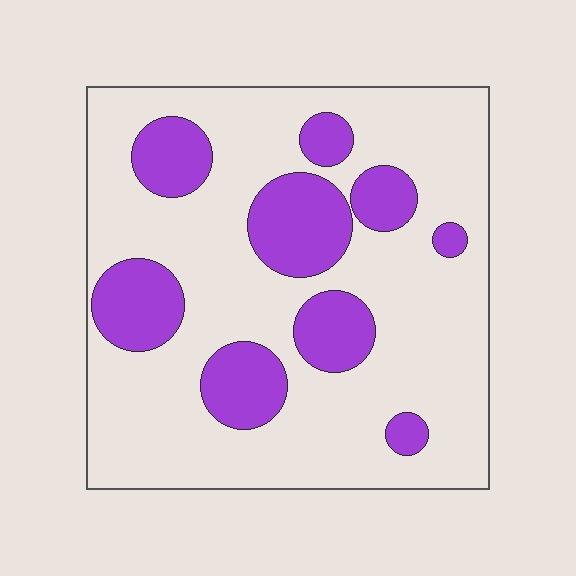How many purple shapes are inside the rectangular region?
9.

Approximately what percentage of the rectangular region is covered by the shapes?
Approximately 25%.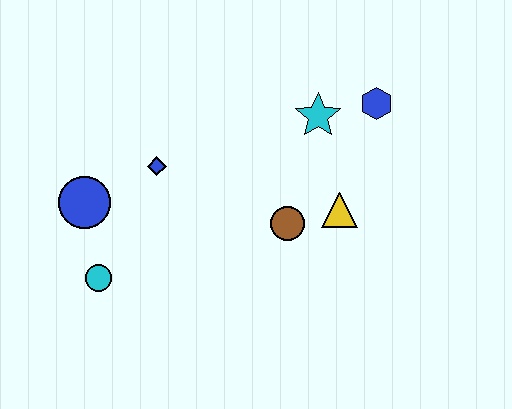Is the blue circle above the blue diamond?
No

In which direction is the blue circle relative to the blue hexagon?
The blue circle is to the left of the blue hexagon.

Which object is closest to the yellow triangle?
The brown circle is closest to the yellow triangle.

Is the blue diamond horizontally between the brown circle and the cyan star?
No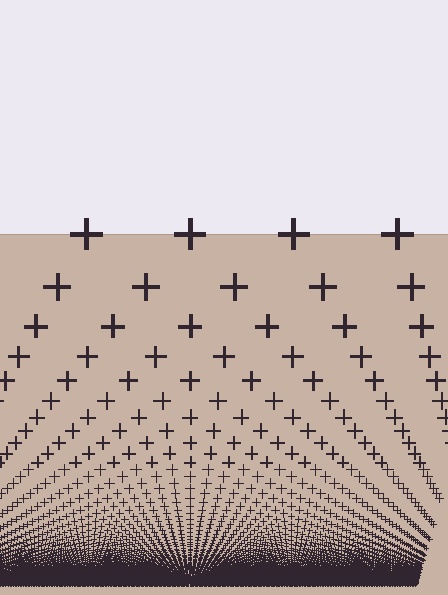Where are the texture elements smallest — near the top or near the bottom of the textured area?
Near the bottom.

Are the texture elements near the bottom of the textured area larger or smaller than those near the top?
Smaller. The gradient is inverted — elements near the bottom are smaller and denser.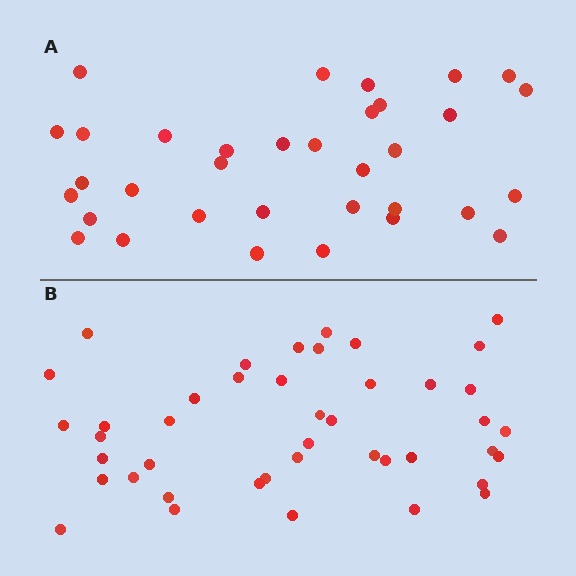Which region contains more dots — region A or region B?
Region B (the bottom region) has more dots.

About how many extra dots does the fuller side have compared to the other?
Region B has roughly 8 or so more dots than region A.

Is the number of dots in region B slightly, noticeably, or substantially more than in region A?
Region B has noticeably more, but not dramatically so. The ratio is roughly 1.3 to 1.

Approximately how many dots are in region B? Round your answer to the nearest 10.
About 40 dots. (The exact count is 43, which rounds to 40.)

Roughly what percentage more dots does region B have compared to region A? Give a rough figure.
About 25% more.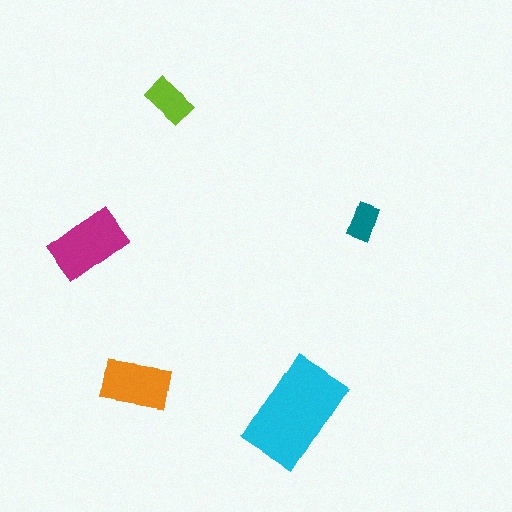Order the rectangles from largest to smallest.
the cyan one, the magenta one, the orange one, the lime one, the teal one.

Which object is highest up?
The lime rectangle is topmost.